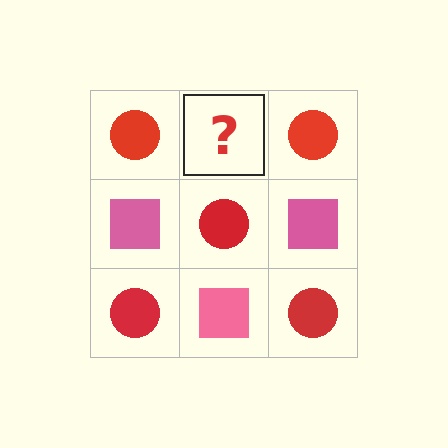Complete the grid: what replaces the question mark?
The question mark should be replaced with a pink square.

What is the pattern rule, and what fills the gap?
The rule is that it alternates red circle and pink square in a checkerboard pattern. The gap should be filled with a pink square.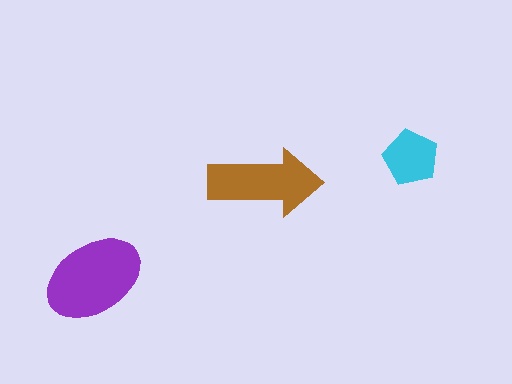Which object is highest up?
The cyan pentagon is topmost.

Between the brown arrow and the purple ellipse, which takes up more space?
The purple ellipse.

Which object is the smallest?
The cyan pentagon.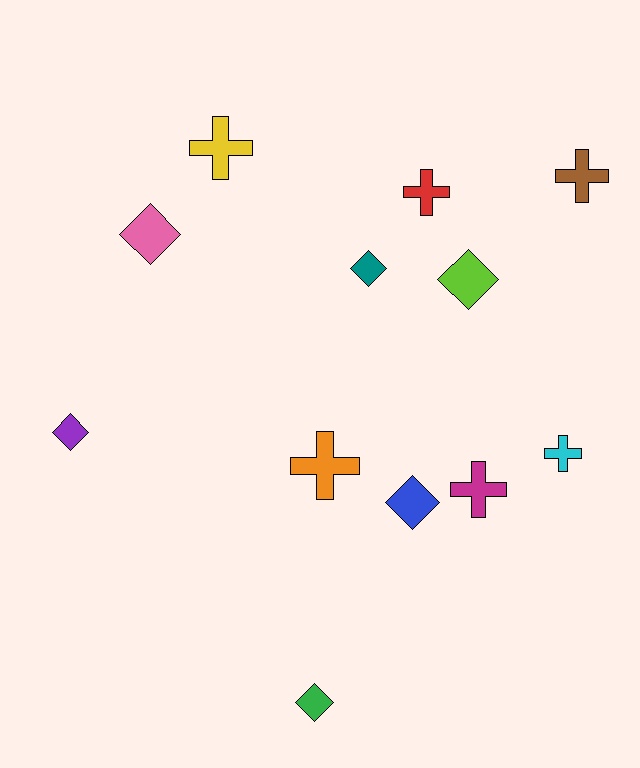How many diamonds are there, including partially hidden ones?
There are 6 diamonds.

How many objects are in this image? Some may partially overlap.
There are 12 objects.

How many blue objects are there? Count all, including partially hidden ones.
There is 1 blue object.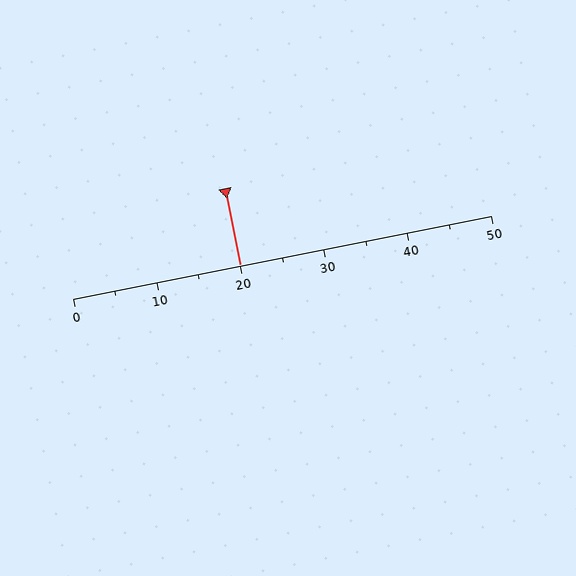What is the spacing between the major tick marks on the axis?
The major ticks are spaced 10 apart.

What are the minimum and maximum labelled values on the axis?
The axis runs from 0 to 50.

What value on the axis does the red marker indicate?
The marker indicates approximately 20.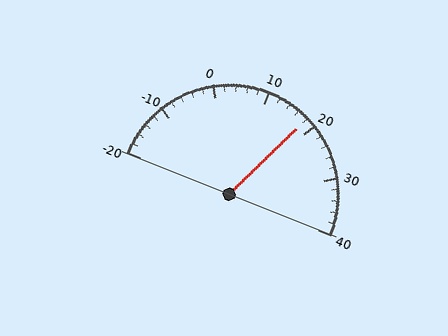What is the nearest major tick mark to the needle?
The nearest major tick mark is 20.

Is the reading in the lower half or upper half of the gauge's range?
The reading is in the upper half of the range (-20 to 40).